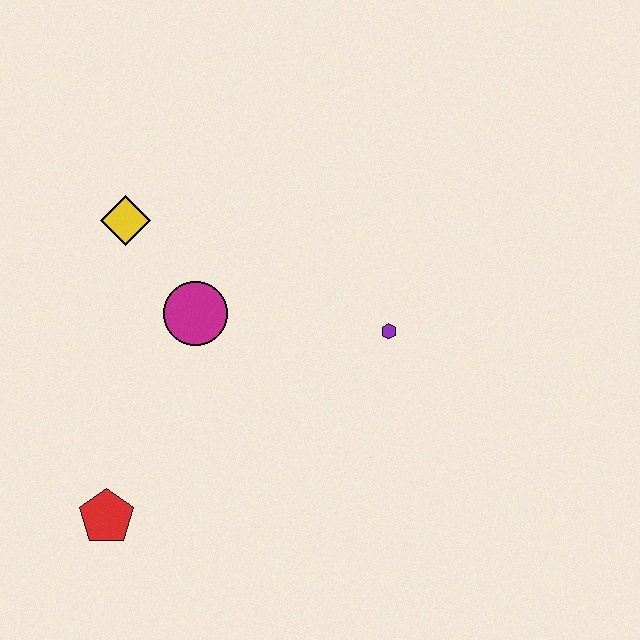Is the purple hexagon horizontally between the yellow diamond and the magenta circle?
No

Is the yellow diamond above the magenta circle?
Yes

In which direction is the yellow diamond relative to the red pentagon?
The yellow diamond is above the red pentagon.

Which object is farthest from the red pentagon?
The purple hexagon is farthest from the red pentagon.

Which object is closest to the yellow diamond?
The magenta circle is closest to the yellow diamond.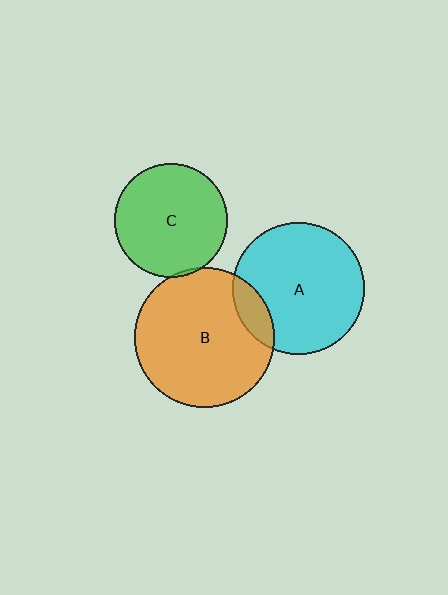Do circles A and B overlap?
Yes.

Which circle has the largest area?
Circle B (orange).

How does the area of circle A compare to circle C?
Approximately 1.3 times.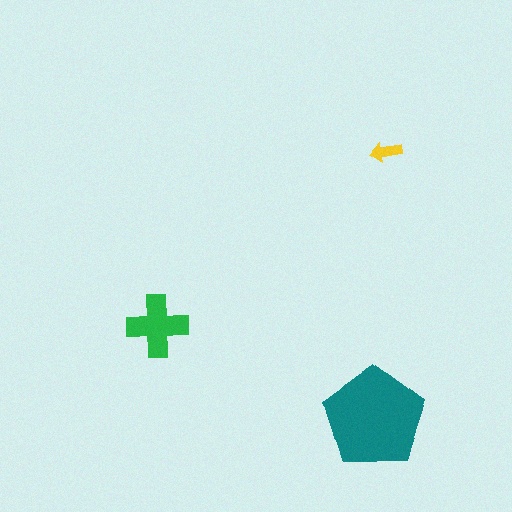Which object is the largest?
The teal pentagon.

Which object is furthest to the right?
The yellow arrow is rightmost.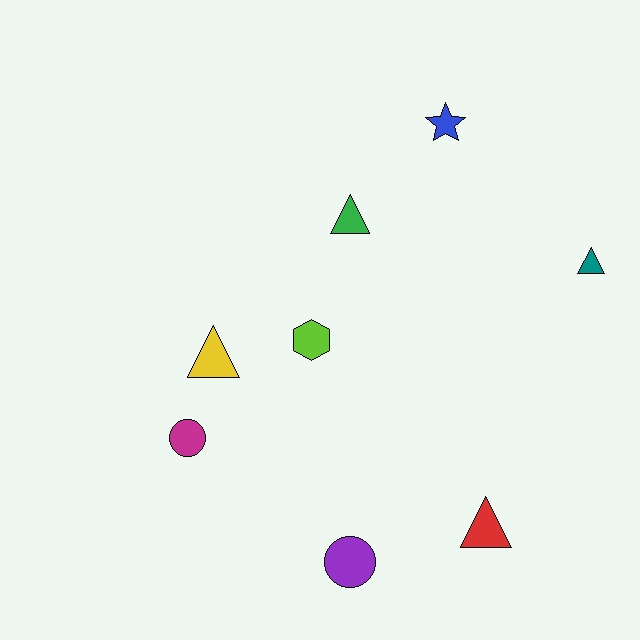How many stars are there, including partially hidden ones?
There is 1 star.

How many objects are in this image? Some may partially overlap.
There are 8 objects.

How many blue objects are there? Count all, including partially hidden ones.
There is 1 blue object.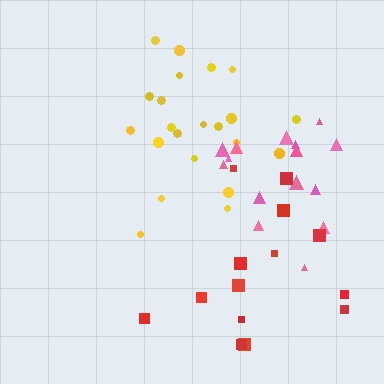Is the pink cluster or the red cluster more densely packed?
Pink.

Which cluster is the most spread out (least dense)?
Red.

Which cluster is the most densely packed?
Pink.